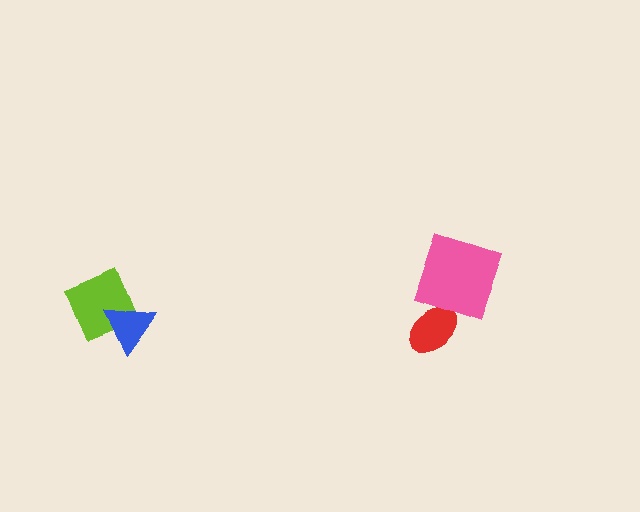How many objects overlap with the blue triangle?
1 object overlaps with the blue triangle.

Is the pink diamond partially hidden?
No, no other shape covers it.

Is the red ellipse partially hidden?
Yes, it is partially covered by another shape.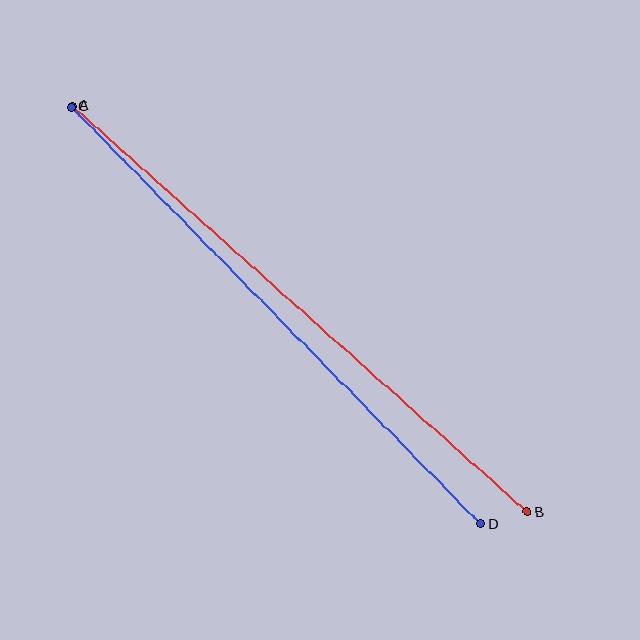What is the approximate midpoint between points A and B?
The midpoint is at approximately (300, 309) pixels.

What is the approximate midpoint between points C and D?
The midpoint is at approximately (276, 316) pixels.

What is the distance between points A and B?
The distance is approximately 610 pixels.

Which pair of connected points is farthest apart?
Points A and B are farthest apart.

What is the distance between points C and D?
The distance is approximately 584 pixels.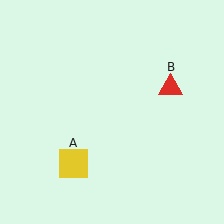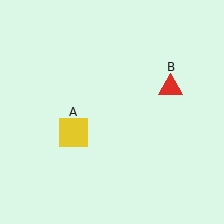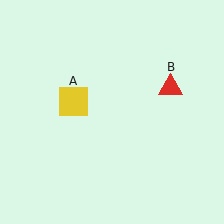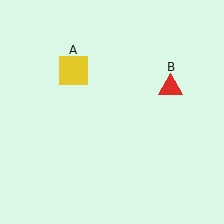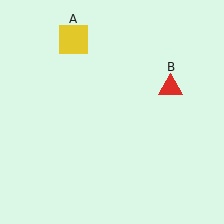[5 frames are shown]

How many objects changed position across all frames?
1 object changed position: yellow square (object A).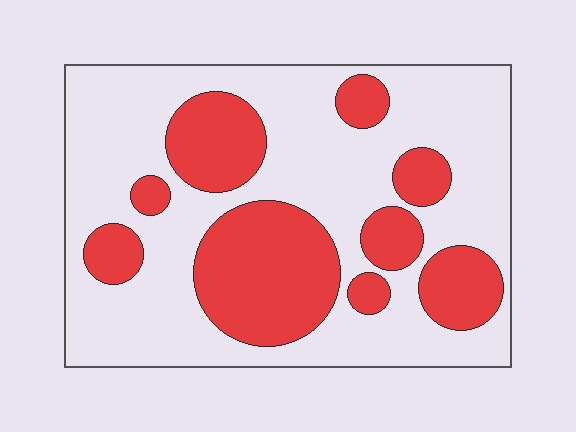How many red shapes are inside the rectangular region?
9.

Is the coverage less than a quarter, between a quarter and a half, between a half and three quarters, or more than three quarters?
Between a quarter and a half.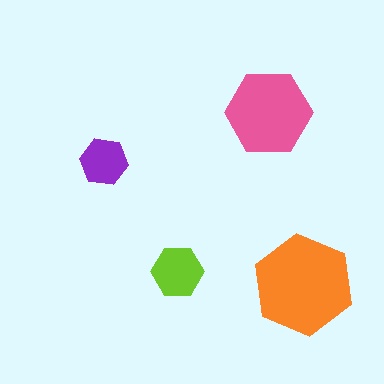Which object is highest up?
The pink hexagon is topmost.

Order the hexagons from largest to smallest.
the orange one, the pink one, the lime one, the purple one.